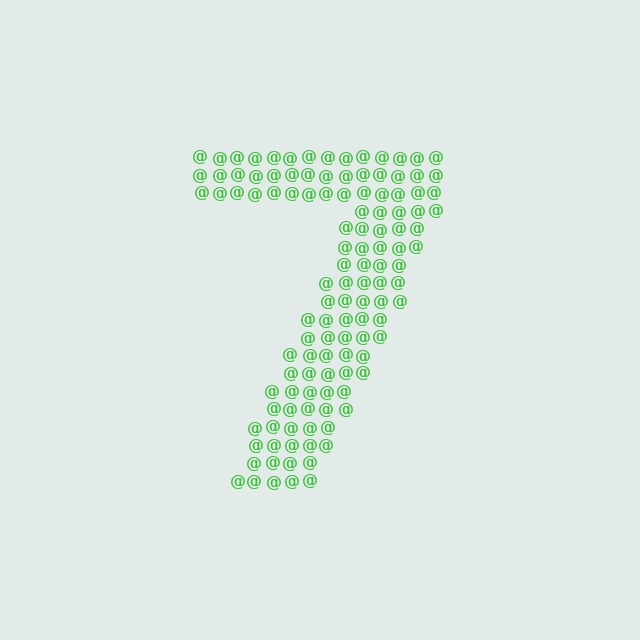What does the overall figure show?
The overall figure shows the digit 7.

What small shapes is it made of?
It is made of small at signs.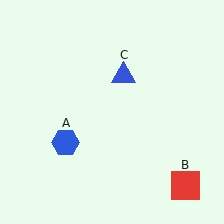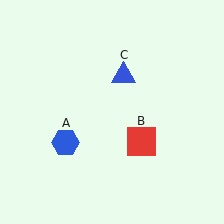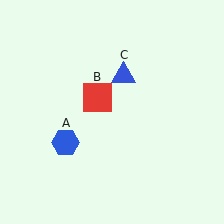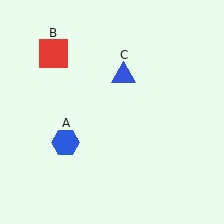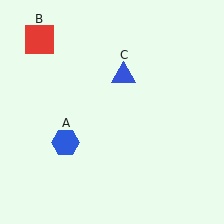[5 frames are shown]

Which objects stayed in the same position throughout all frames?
Blue hexagon (object A) and blue triangle (object C) remained stationary.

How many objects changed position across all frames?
1 object changed position: red square (object B).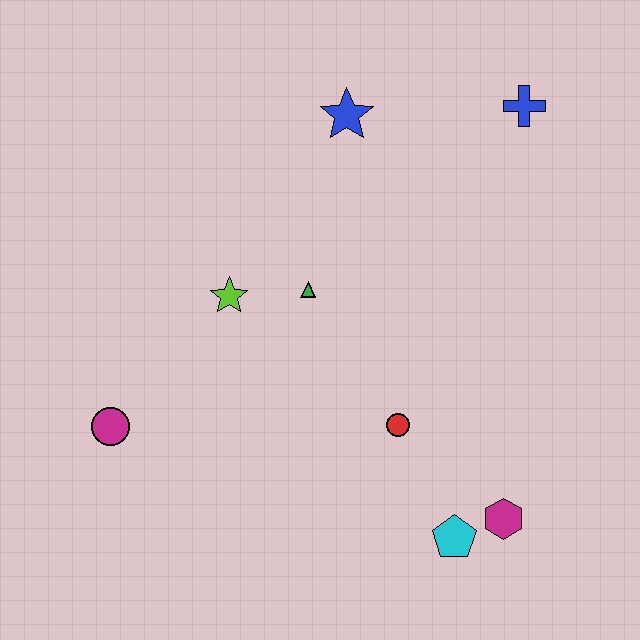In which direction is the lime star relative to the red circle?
The lime star is to the left of the red circle.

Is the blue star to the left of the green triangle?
No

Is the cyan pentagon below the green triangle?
Yes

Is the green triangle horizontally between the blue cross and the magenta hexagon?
No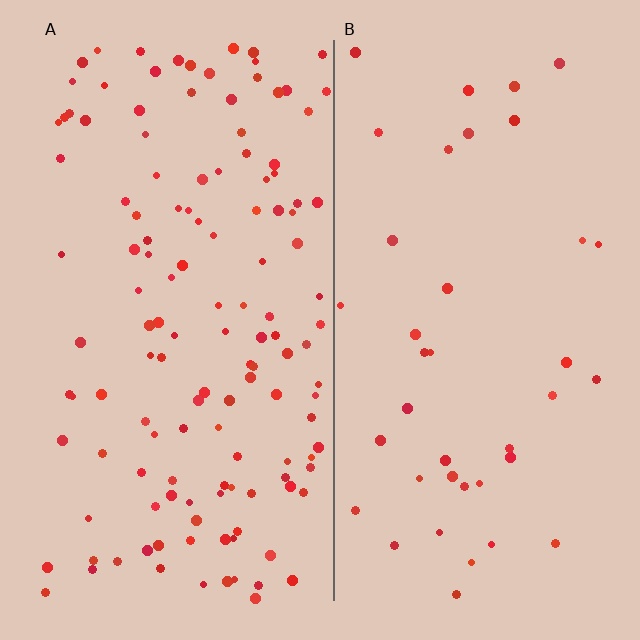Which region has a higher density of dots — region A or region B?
A (the left).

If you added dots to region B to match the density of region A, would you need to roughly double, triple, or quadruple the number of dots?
Approximately triple.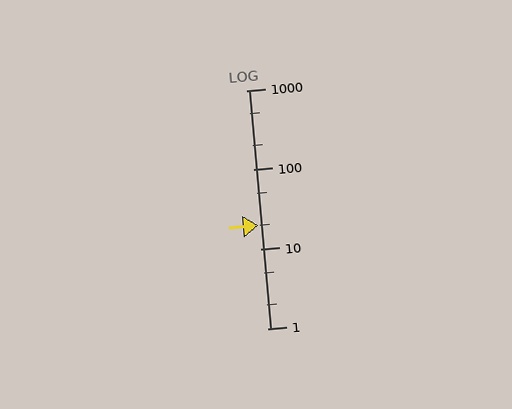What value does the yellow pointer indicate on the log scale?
The pointer indicates approximately 20.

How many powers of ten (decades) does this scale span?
The scale spans 3 decades, from 1 to 1000.